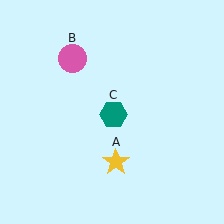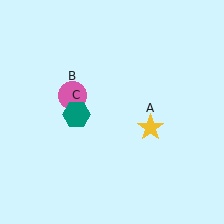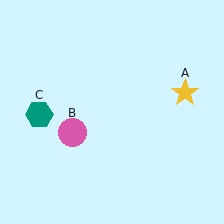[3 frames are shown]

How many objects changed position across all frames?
3 objects changed position: yellow star (object A), pink circle (object B), teal hexagon (object C).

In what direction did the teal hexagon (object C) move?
The teal hexagon (object C) moved left.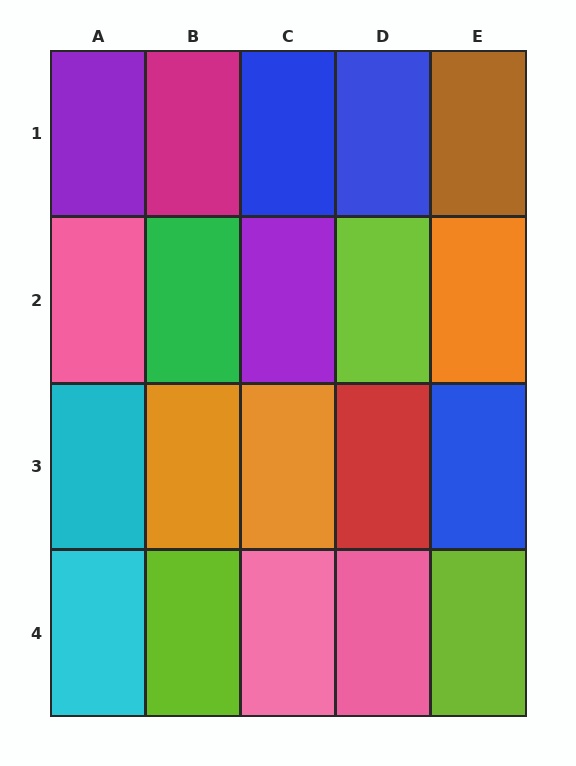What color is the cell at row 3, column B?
Orange.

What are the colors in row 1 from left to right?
Purple, magenta, blue, blue, brown.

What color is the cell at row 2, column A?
Pink.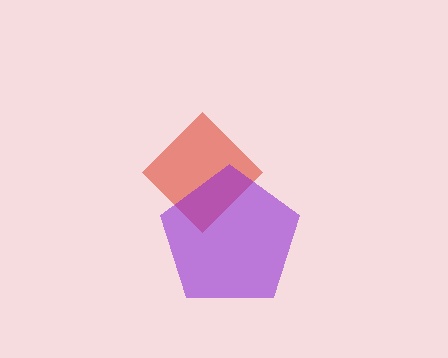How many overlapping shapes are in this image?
There are 2 overlapping shapes in the image.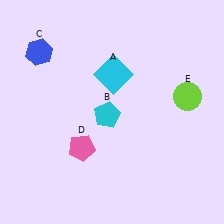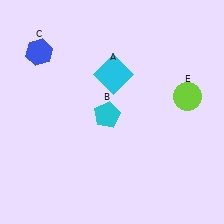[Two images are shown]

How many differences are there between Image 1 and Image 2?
There is 1 difference between the two images.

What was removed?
The pink pentagon (D) was removed in Image 2.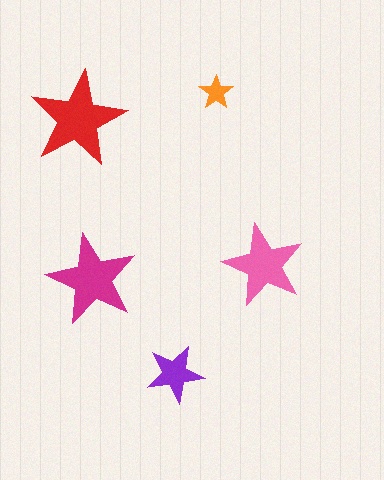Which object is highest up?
The orange star is topmost.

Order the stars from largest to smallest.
the red one, the magenta one, the pink one, the purple one, the orange one.